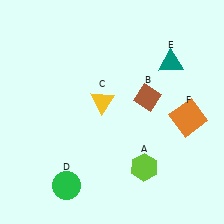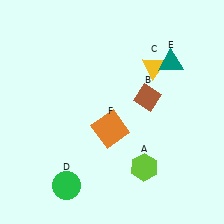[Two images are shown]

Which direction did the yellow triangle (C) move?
The yellow triangle (C) moved right.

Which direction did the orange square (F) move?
The orange square (F) moved left.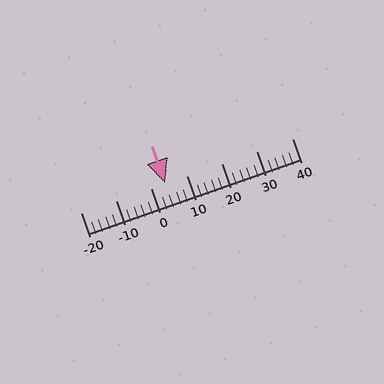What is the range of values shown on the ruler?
The ruler shows values from -20 to 40.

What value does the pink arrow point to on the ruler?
The pink arrow points to approximately 4.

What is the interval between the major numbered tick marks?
The major tick marks are spaced 10 units apart.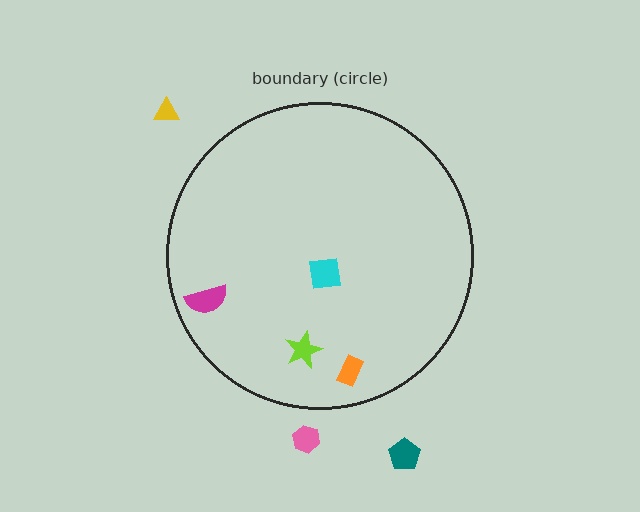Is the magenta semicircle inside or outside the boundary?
Inside.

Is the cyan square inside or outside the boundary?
Inside.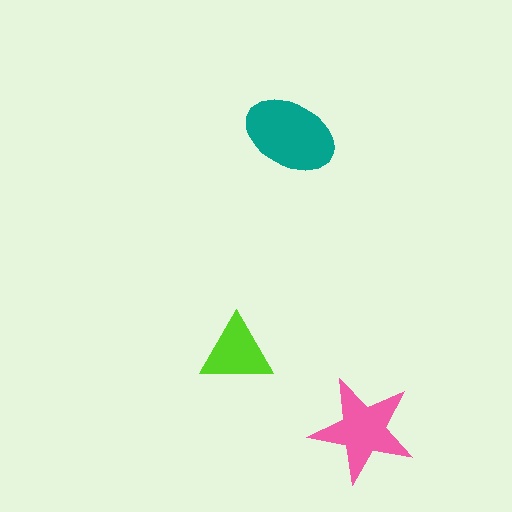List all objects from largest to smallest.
The teal ellipse, the pink star, the lime triangle.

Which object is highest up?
The teal ellipse is topmost.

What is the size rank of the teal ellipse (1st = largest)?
1st.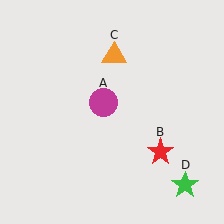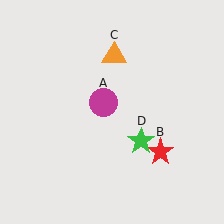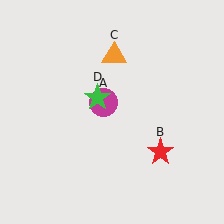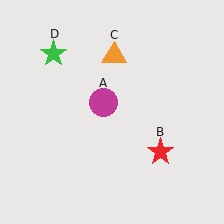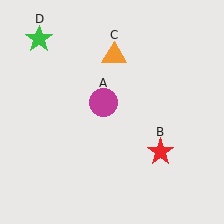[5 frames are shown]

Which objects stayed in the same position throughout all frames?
Magenta circle (object A) and red star (object B) and orange triangle (object C) remained stationary.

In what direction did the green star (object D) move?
The green star (object D) moved up and to the left.